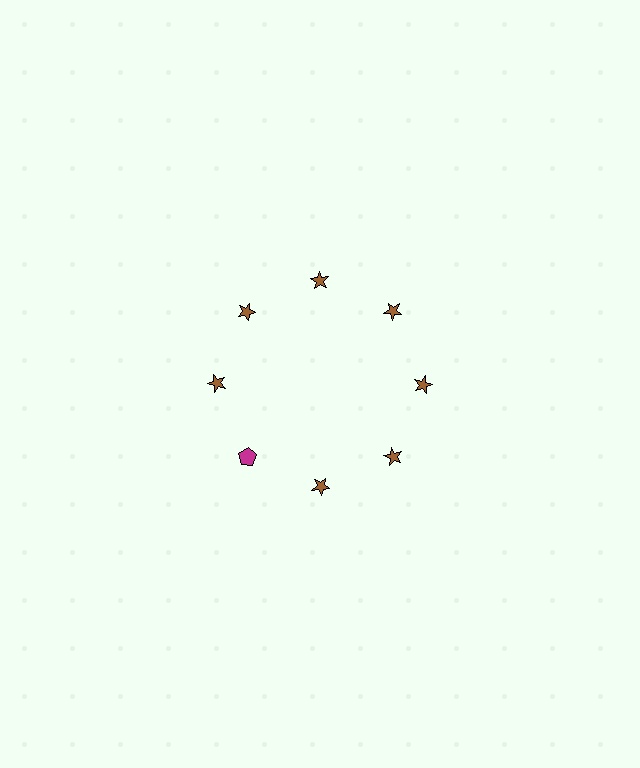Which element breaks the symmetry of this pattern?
The magenta pentagon at roughly the 8 o'clock position breaks the symmetry. All other shapes are brown stars.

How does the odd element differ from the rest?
It differs in both color (magenta instead of brown) and shape (pentagon instead of star).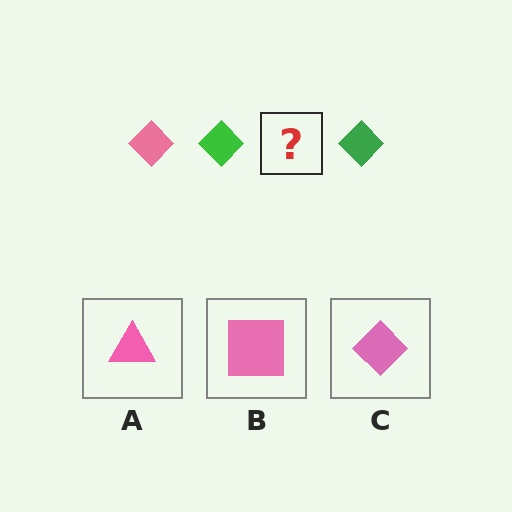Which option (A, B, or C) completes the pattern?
C.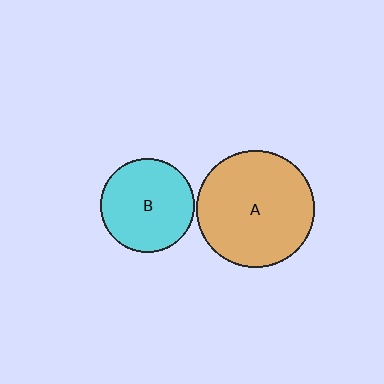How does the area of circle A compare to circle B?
Approximately 1.6 times.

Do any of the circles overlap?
No, none of the circles overlap.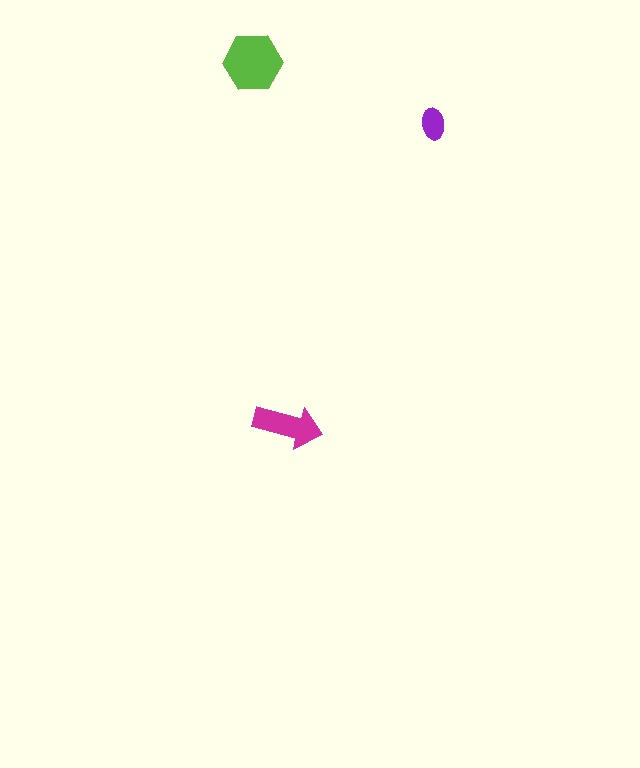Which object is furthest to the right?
The purple ellipse is rightmost.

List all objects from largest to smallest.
The lime hexagon, the magenta arrow, the purple ellipse.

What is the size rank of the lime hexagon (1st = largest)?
1st.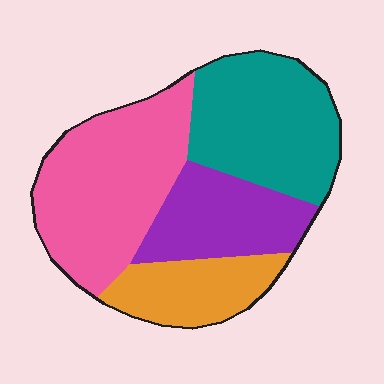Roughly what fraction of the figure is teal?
Teal takes up between a sixth and a third of the figure.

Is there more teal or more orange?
Teal.